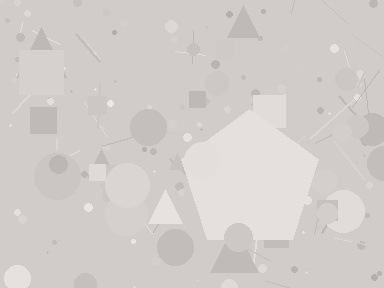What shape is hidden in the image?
A pentagon is hidden in the image.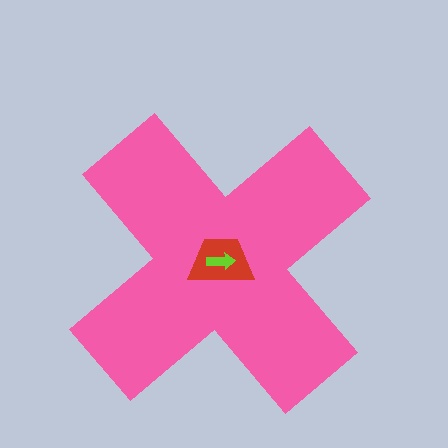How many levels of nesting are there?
3.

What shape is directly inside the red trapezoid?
The lime arrow.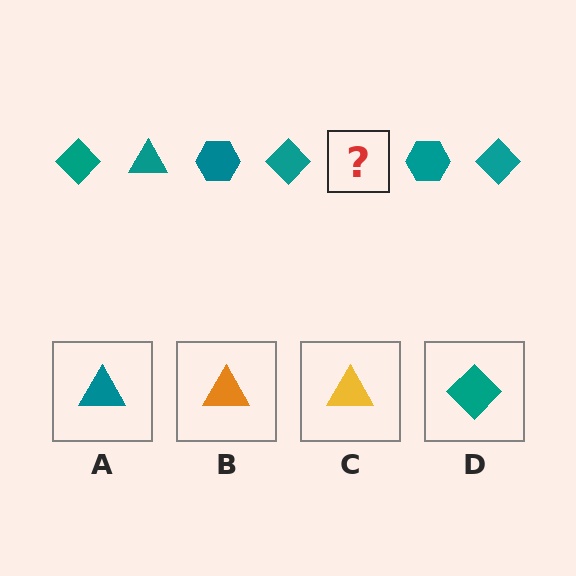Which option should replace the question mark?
Option A.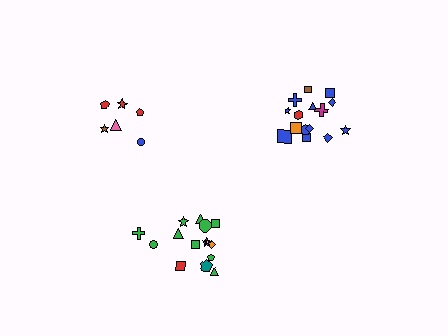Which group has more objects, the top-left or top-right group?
The top-right group.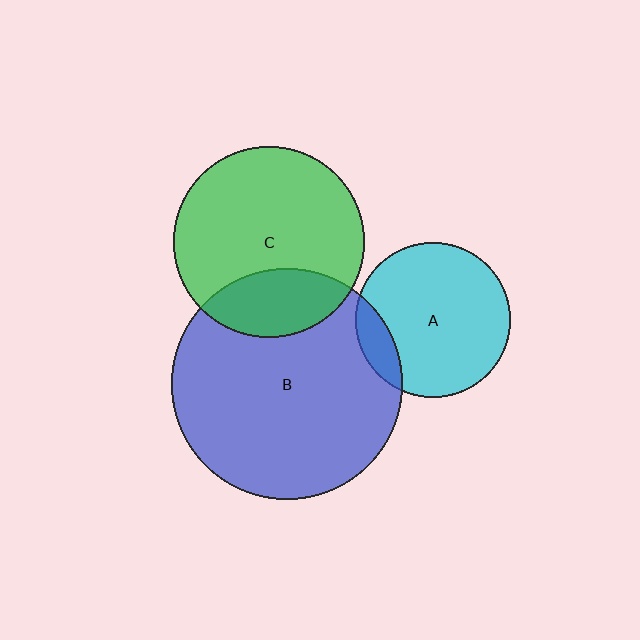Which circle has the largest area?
Circle B (blue).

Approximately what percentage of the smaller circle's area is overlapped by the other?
Approximately 25%.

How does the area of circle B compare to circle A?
Approximately 2.2 times.